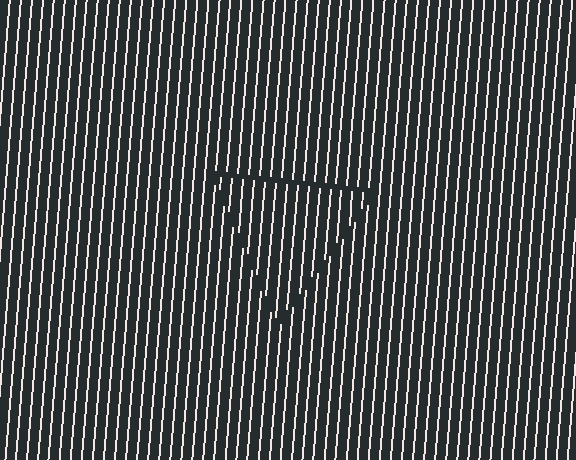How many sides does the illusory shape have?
3 sides — the line-ends trace a triangle.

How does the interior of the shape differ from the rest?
The interior of the shape contains the same grating, shifted by half a period — the contour is defined by the phase discontinuity where line-ends from the inner and outer gratings abut.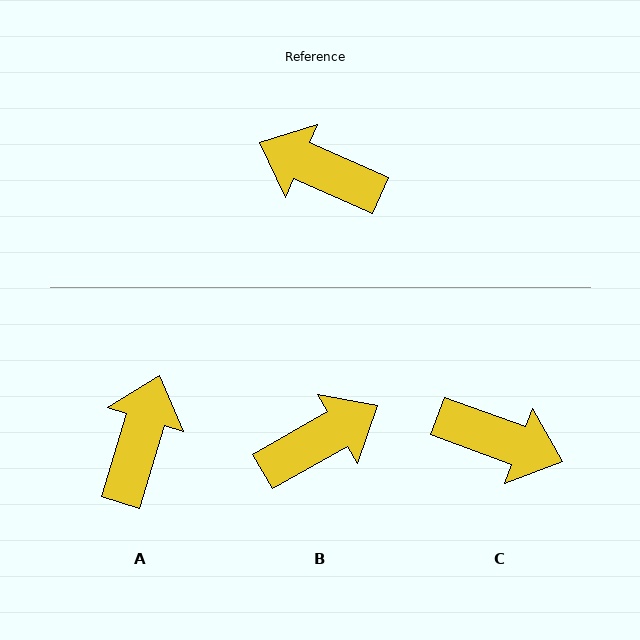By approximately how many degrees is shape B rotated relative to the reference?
Approximately 126 degrees clockwise.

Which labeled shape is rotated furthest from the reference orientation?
C, about 176 degrees away.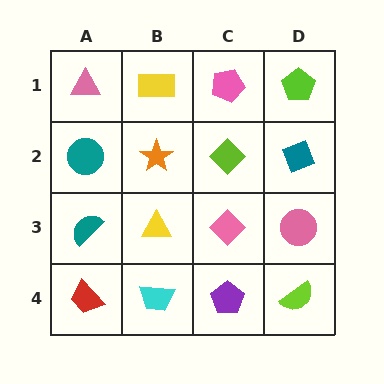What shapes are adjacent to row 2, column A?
A pink triangle (row 1, column A), a teal semicircle (row 3, column A), an orange star (row 2, column B).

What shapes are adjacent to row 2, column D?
A lime pentagon (row 1, column D), a pink circle (row 3, column D), a lime diamond (row 2, column C).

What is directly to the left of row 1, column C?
A yellow rectangle.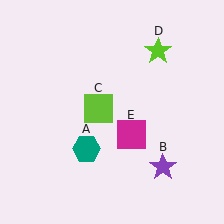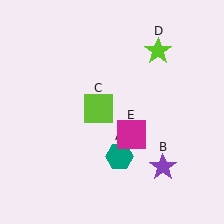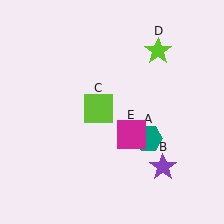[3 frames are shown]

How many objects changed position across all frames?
1 object changed position: teal hexagon (object A).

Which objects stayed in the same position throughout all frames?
Purple star (object B) and lime square (object C) and lime star (object D) and magenta square (object E) remained stationary.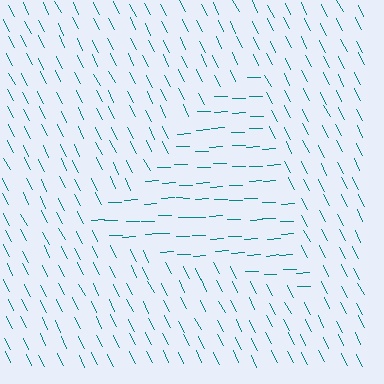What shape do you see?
I see a triangle.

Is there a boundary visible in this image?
Yes, there is a texture boundary formed by a change in line orientation.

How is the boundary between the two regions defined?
The boundary is defined purely by a change in line orientation (approximately 65 degrees difference). All lines are the same color and thickness.